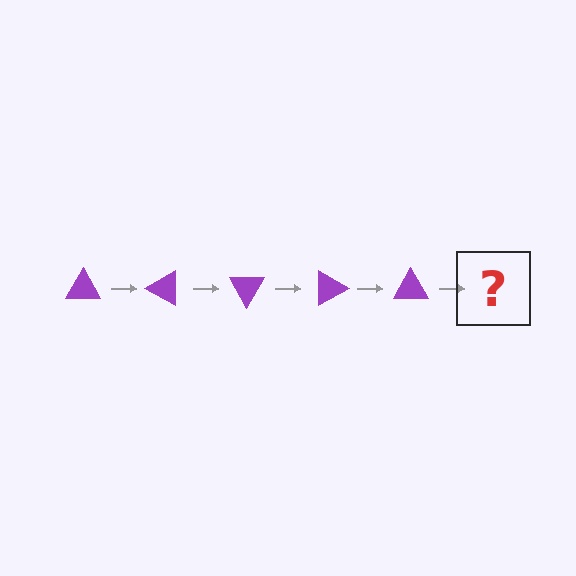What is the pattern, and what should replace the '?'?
The pattern is that the triangle rotates 30 degrees each step. The '?' should be a purple triangle rotated 150 degrees.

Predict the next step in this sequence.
The next step is a purple triangle rotated 150 degrees.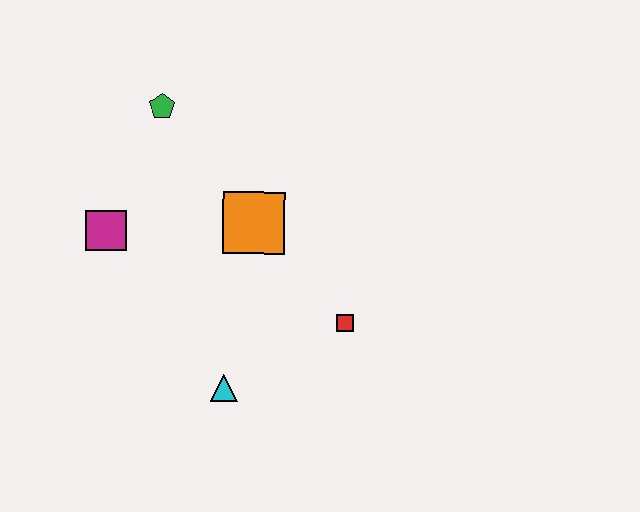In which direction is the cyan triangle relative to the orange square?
The cyan triangle is below the orange square.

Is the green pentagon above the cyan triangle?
Yes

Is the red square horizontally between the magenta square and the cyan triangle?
No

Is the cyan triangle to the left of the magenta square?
No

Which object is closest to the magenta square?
The green pentagon is closest to the magenta square.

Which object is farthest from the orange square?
The cyan triangle is farthest from the orange square.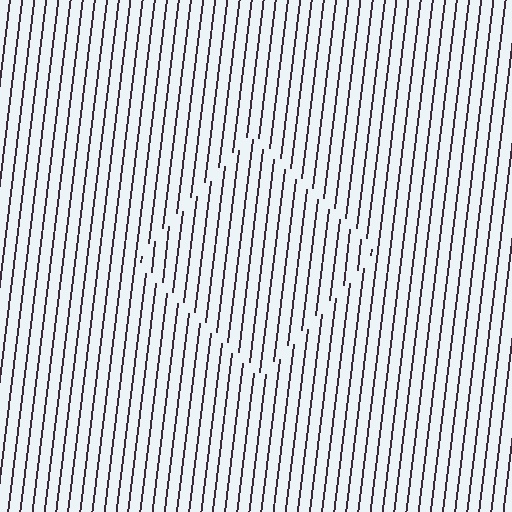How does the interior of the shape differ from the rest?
The interior of the shape contains the same grating, shifted by half a period — the contour is defined by the phase discontinuity where line-ends from the inner and outer gratings abut.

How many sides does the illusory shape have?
4 sides — the line-ends trace a square.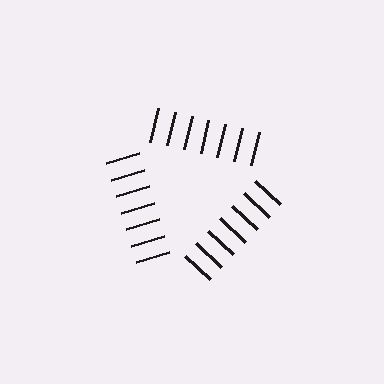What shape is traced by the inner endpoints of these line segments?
An illusory triangle — the line segments terminate on its edges but no continuous stroke is drawn.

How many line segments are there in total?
21 — 7 along each of the 3 edges.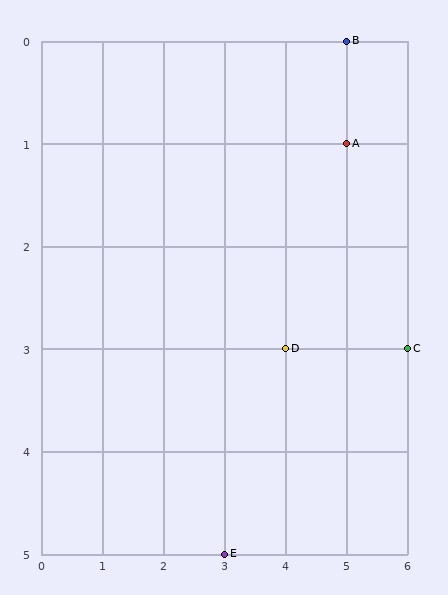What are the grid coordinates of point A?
Point A is at grid coordinates (5, 1).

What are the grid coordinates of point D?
Point D is at grid coordinates (4, 3).